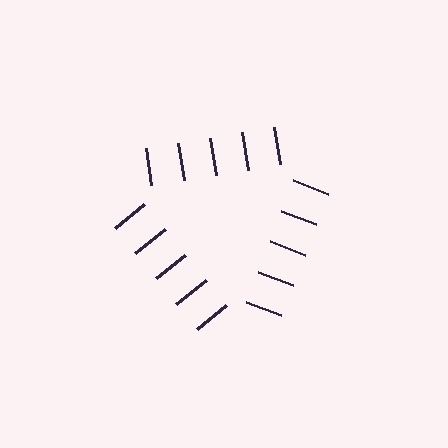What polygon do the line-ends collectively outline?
An illusory triangle — the line segments terminate on its edges but no continuous stroke is drawn.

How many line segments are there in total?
15 — 5 along each of the 3 edges.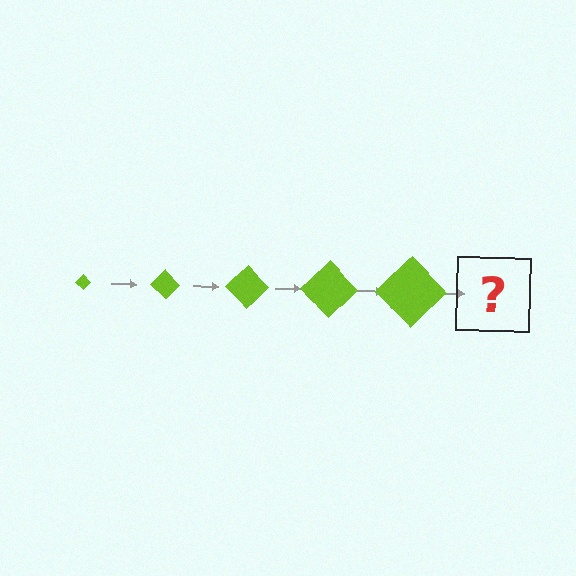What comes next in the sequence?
The next element should be a lime diamond, larger than the previous one.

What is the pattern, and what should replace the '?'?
The pattern is that the diamond gets progressively larger each step. The '?' should be a lime diamond, larger than the previous one.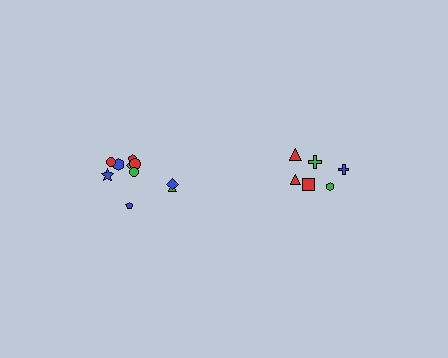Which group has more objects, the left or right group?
The left group.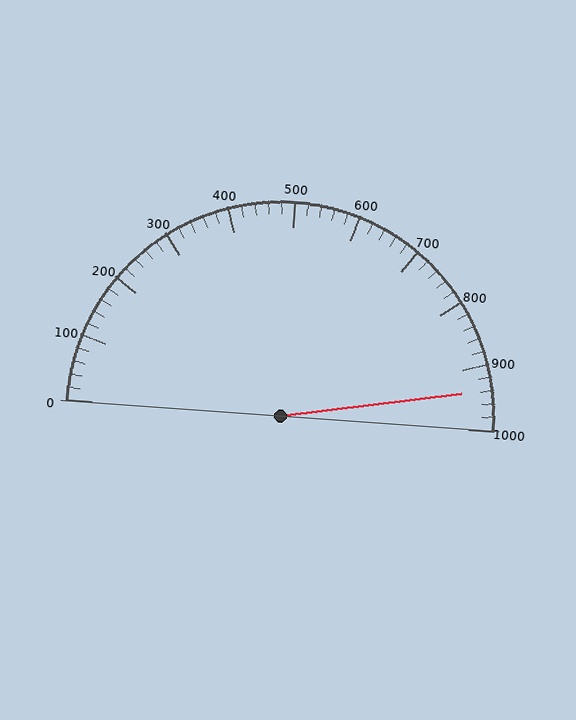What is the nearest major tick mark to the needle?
The nearest major tick mark is 900.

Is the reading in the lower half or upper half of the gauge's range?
The reading is in the upper half of the range (0 to 1000).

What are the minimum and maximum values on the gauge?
The gauge ranges from 0 to 1000.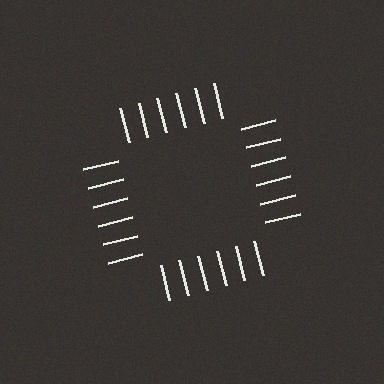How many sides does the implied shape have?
4 sides — the line-ends trace a square.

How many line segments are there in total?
24 — 6 along each of the 4 edges.